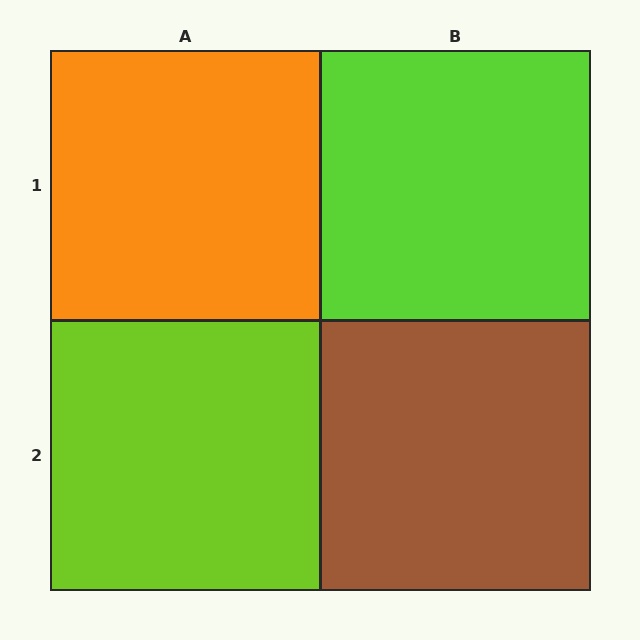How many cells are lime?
2 cells are lime.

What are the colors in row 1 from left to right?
Orange, lime.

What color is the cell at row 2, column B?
Brown.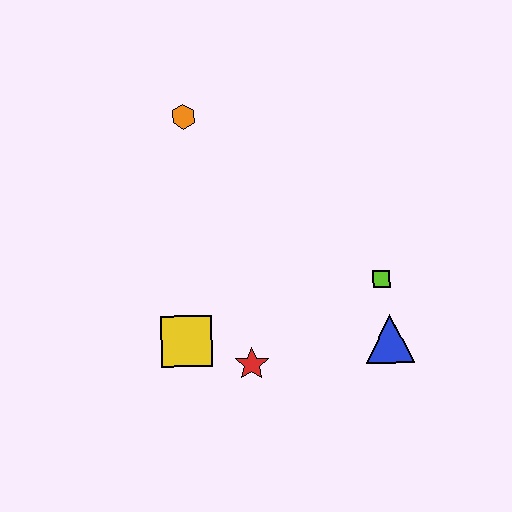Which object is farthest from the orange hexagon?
The blue triangle is farthest from the orange hexagon.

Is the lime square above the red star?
Yes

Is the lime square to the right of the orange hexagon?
Yes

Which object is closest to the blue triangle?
The lime square is closest to the blue triangle.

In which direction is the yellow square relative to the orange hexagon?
The yellow square is below the orange hexagon.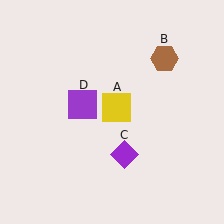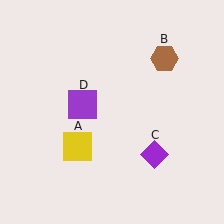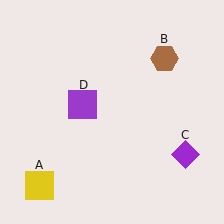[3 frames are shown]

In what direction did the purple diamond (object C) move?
The purple diamond (object C) moved right.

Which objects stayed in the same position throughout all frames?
Brown hexagon (object B) and purple square (object D) remained stationary.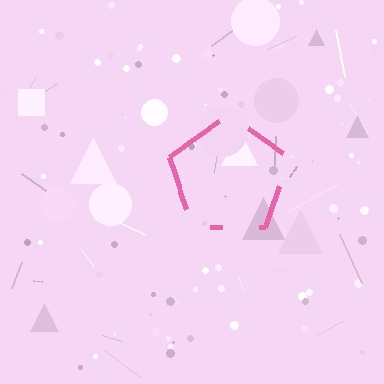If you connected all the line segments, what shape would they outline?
They would outline a pentagon.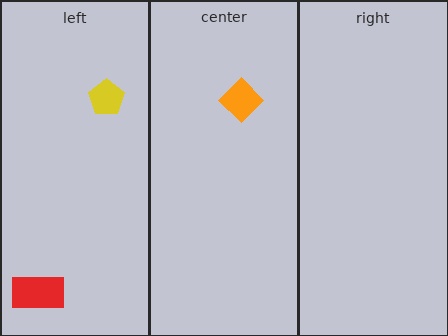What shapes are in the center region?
The orange diamond.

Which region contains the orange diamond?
The center region.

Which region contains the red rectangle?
The left region.